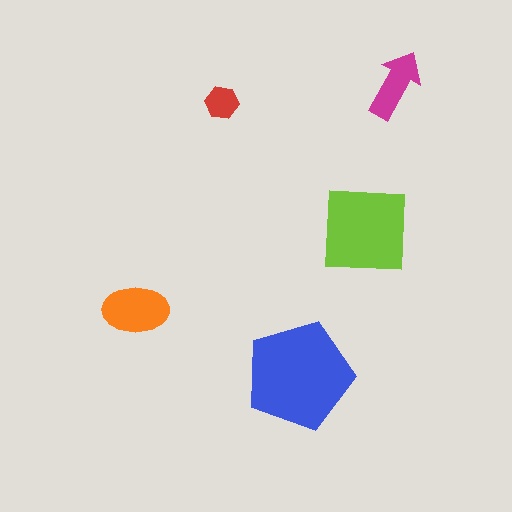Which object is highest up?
The magenta arrow is topmost.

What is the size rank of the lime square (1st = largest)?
2nd.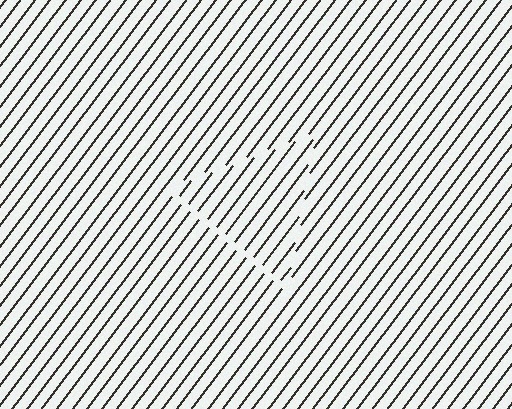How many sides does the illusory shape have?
3 sides — the line-ends trace a triangle.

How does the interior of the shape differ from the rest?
The interior of the shape contains the same grating, shifted by half a period — the contour is defined by the phase discontinuity where line-ends from the inner and outer gratings abut.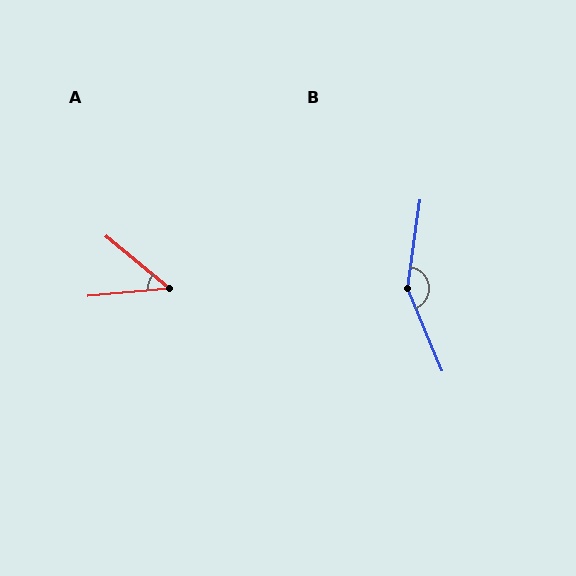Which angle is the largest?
B, at approximately 149 degrees.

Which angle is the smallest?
A, at approximately 45 degrees.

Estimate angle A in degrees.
Approximately 45 degrees.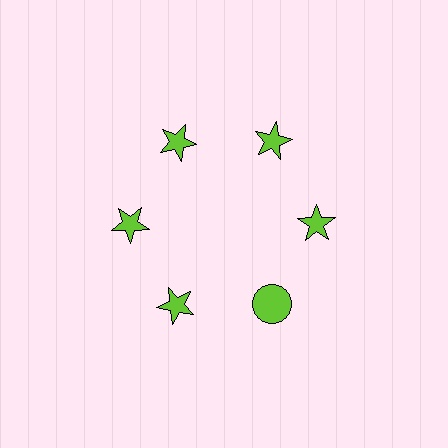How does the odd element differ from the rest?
It has a different shape: circle instead of star.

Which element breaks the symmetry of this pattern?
The lime circle at roughly the 5 o'clock position breaks the symmetry. All other shapes are lime stars.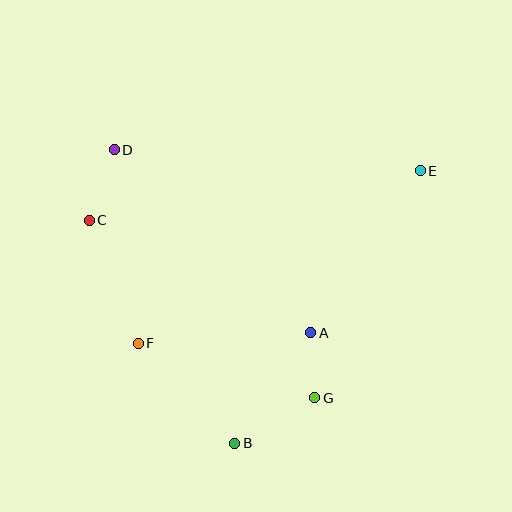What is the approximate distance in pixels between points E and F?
The distance between E and F is approximately 330 pixels.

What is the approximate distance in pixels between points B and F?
The distance between B and F is approximately 139 pixels.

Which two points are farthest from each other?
Points C and E are farthest from each other.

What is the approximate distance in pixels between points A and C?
The distance between A and C is approximately 248 pixels.